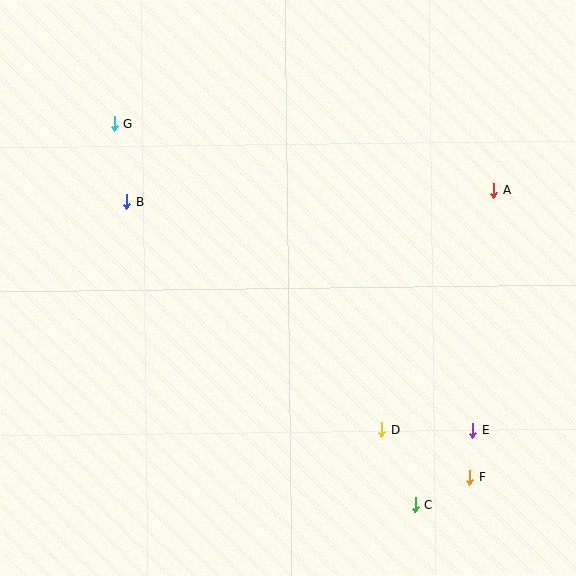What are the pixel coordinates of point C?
Point C is at (415, 506).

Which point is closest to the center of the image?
Point D at (381, 430) is closest to the center.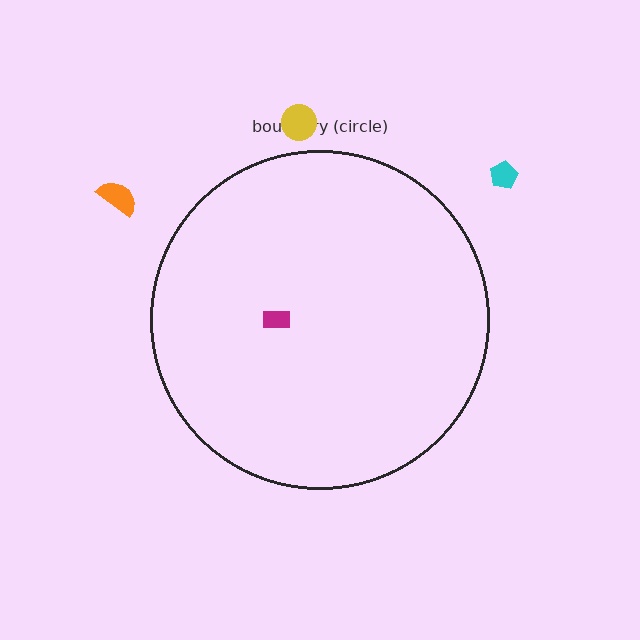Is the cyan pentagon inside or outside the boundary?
Outside.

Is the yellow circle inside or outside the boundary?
Outside.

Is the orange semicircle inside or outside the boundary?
Outside.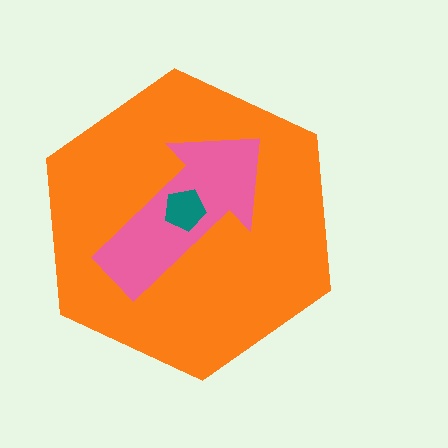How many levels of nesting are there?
3.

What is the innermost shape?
The teal pentagon.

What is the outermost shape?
The orange hexagon.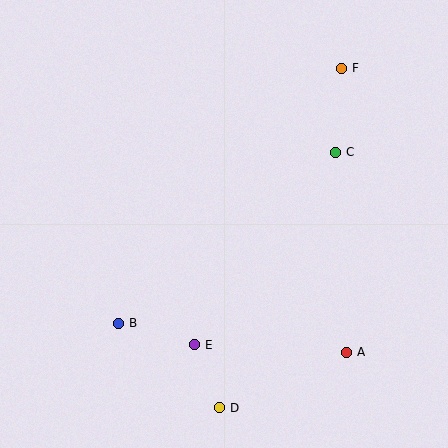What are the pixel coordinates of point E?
Point E is at (195, 345).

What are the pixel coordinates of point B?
Point B is at (118, 323).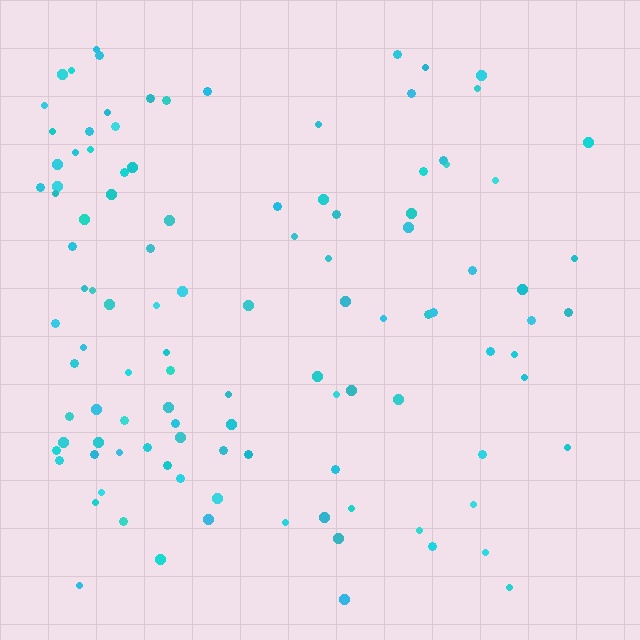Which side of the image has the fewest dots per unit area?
The right.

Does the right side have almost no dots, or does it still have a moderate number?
Still a moderate number, just noticeably fewer than the left.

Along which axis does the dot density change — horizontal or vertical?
Horizontal.